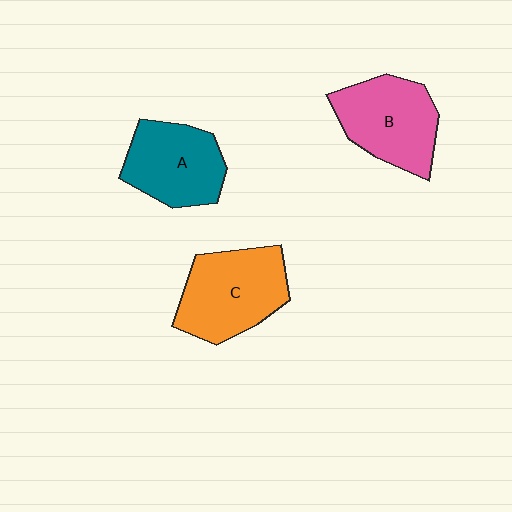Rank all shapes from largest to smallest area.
From largest to smallest: C (orange), B (pink), A (teal).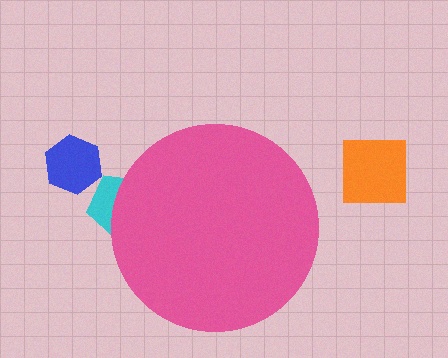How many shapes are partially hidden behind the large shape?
1 shape is partially hidden.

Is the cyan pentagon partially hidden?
Yes, the cyan pentagon is partially hidden behind the pink circle.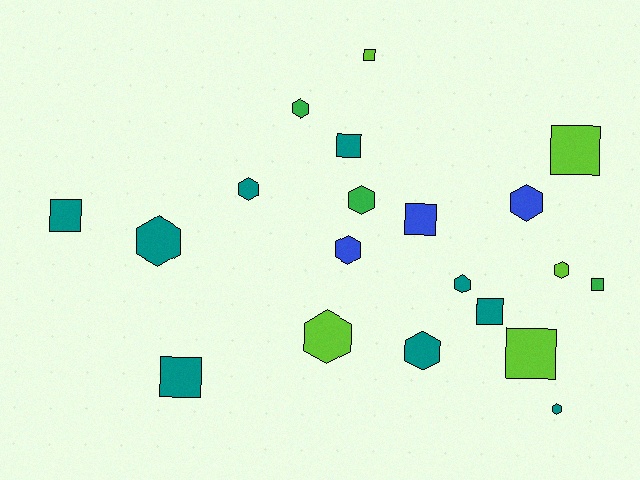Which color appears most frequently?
Teal, with 9 objects.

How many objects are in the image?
There are 20 objects.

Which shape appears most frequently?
Hexagon, with 11 objects.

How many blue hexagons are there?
There are 2 blue hexagons.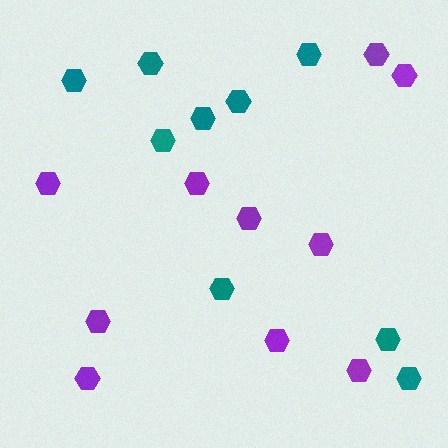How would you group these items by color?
There are 2 groups: one group of purple hexagons (10) and one group of teal hexagons (9).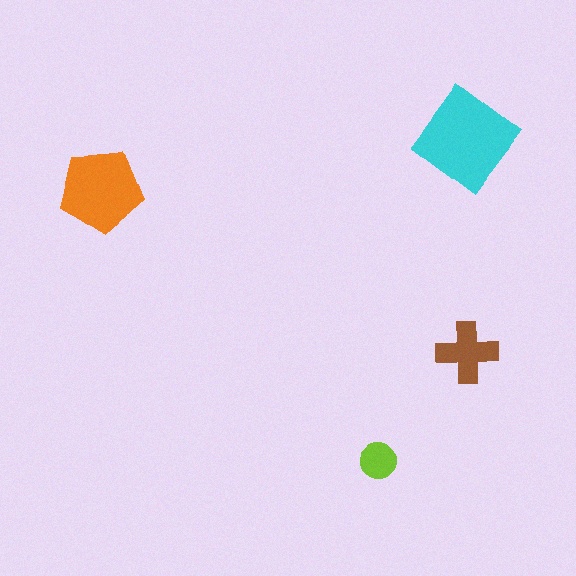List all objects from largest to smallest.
The cyan diamond, the orange pentagon, the brown cross, the lime circle.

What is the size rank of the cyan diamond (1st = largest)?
1st.